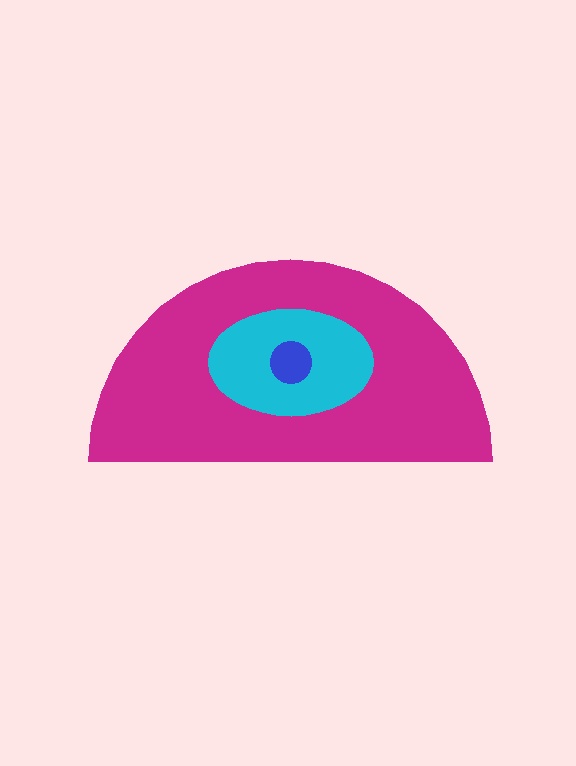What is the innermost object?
The blue circle.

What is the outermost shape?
The magenta semicircle.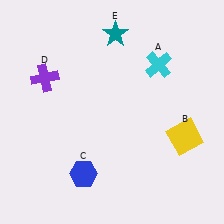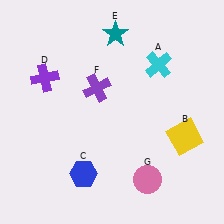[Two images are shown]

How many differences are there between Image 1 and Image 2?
There are 2 differences between the two images.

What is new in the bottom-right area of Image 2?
A pink circle (G) was added in the bottom-right area of Image 2.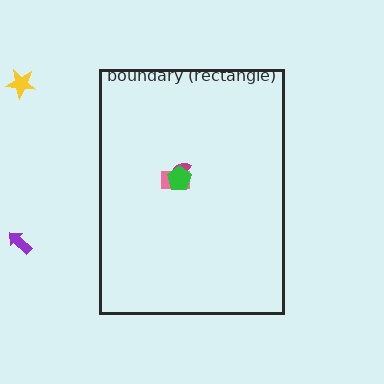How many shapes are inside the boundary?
3 inside, 2 outside.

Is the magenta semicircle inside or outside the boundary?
Inside.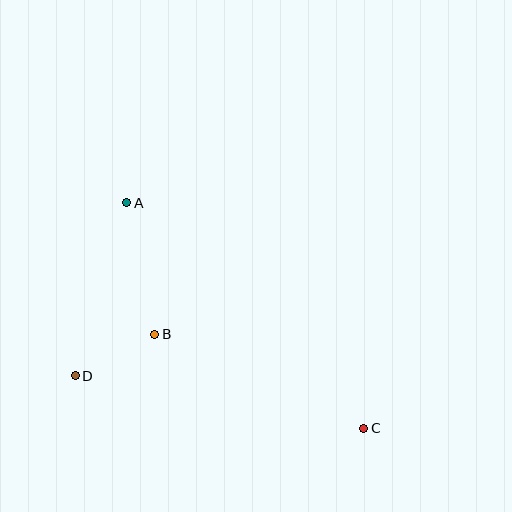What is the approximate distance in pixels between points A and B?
The distance between A and B is approximately 135 pixels.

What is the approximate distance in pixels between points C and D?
The distance between C and D is approximately 293 pixels.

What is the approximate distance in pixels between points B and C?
The distance between B and C is approximately 229 pixels.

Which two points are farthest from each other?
Points A and C are farthest from each other.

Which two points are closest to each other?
Points B and D are closest to each other.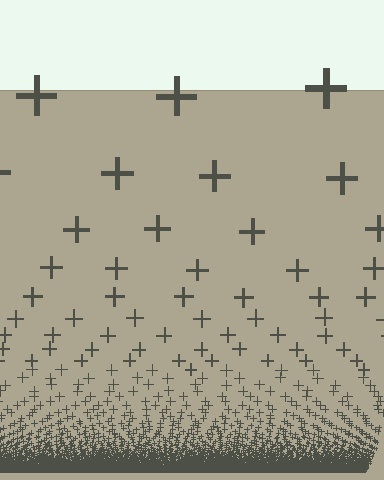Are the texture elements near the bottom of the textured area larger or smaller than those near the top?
Smaller. The gradient is inverted — elements near the bottom are smaller and denser.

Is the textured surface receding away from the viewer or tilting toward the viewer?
The surface appears to tilt toward the viewer. Texture elements get larger and sparser toward the top.